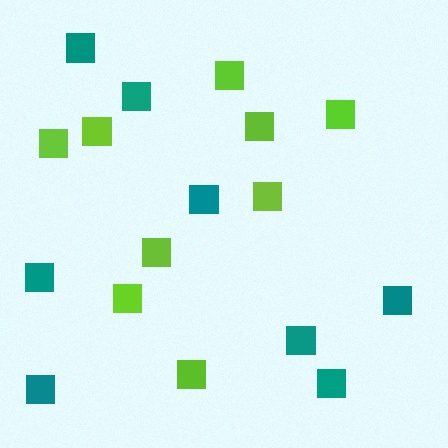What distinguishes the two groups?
There are 2 groups: one group of lime squares (9) and one group of teal squares (8).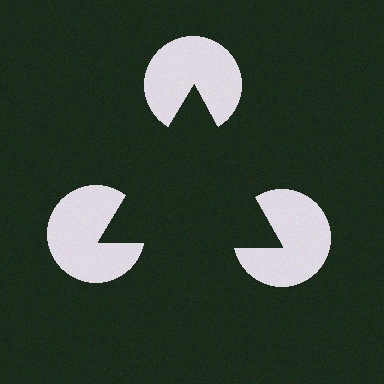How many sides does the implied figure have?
3 sides.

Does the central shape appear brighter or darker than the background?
It typically appears slightly darker than the background, even though no actual brightness change is drawn.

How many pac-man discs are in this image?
There are 3 — one at each vertex of the illusory triangle.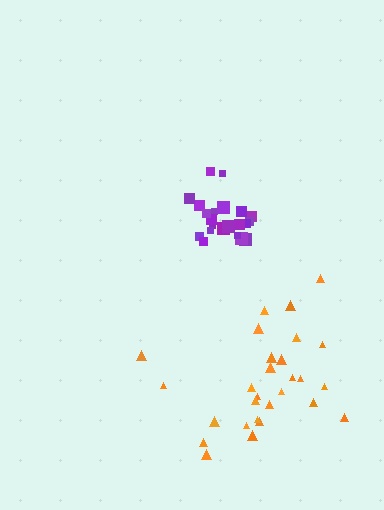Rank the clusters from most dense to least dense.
purple, orange.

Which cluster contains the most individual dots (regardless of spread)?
Orange (28).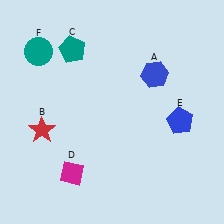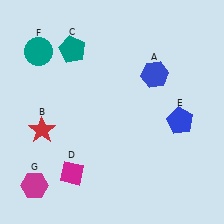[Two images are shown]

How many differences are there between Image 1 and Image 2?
There is 1 difference between the two images.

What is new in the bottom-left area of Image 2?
A magenta hexagon (G) was added in the bottom-left area of Image 2.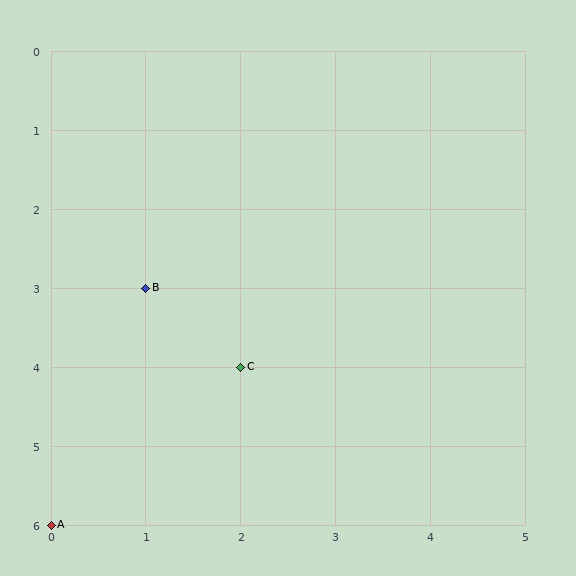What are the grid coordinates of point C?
Point C is at grid coordinates (2, 4).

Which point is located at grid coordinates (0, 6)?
Point A is at (0, 6).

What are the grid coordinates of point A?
Point A is at grid coordinates (0, 6).